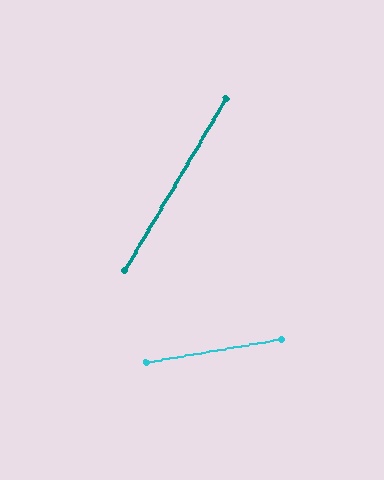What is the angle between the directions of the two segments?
Approximately 50 degrees.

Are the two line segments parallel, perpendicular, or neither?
Neither parallel nor perpendicular — they differ by about 50°.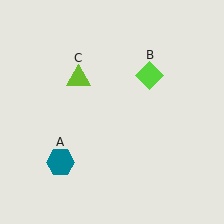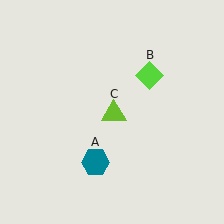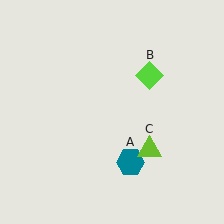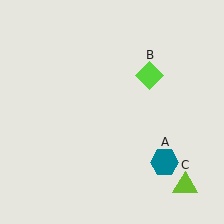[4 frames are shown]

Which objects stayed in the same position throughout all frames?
Lime diamond (object B) remained stationary.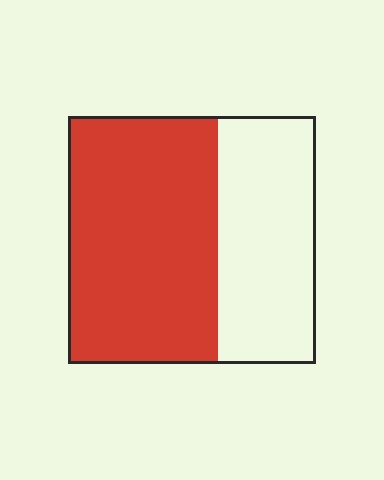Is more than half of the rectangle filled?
Yes.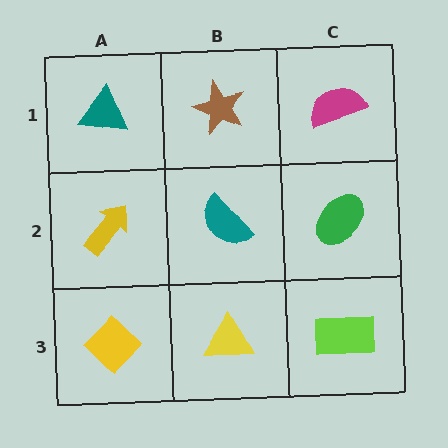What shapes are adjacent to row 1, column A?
A yellow arrow (row 2, column A), a brown star (row 1, column B).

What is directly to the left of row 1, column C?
A brown star.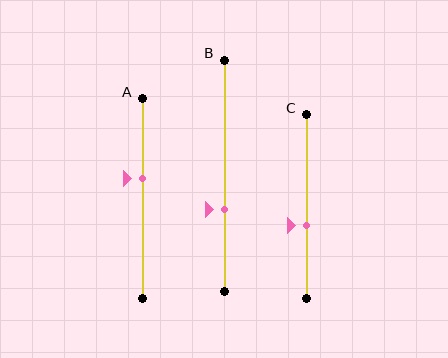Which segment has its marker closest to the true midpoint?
Segment A has its marker closest to the true midpoint.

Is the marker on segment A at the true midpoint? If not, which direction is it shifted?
No, the marker on segment A is shifted upward by about 10% of the segment length.